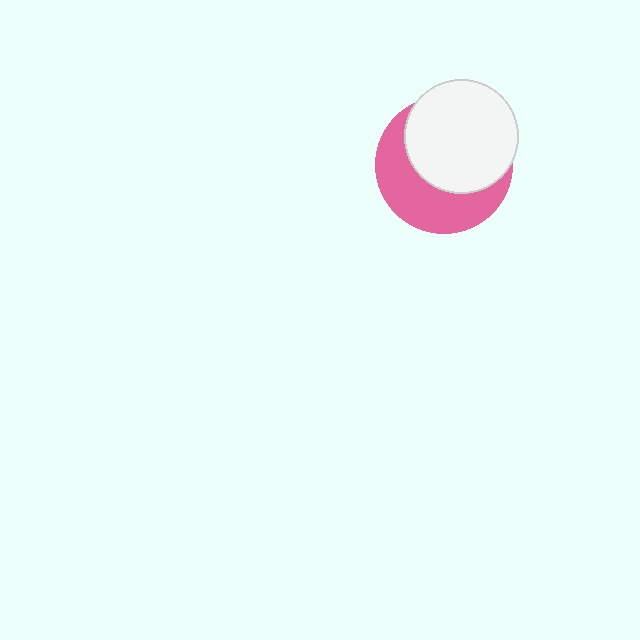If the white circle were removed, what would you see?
You would see the complete pink circle.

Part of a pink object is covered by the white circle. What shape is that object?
It is a circle.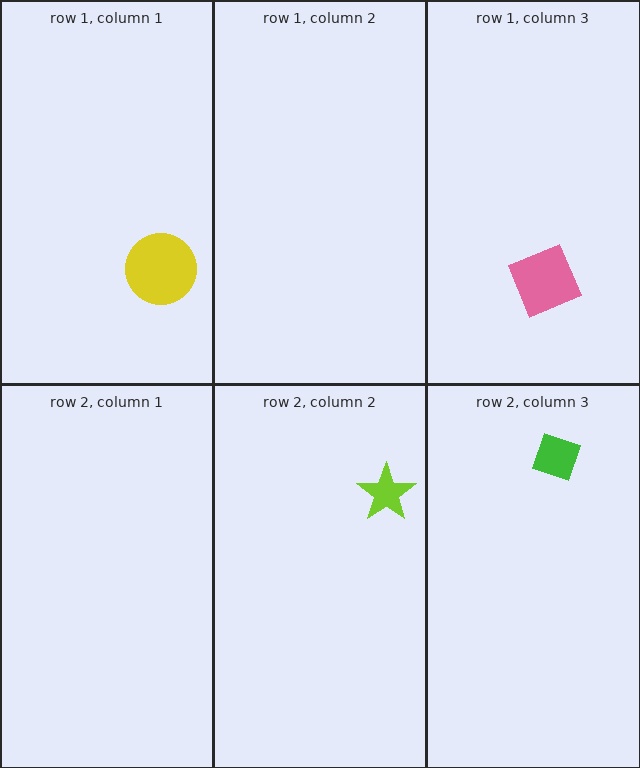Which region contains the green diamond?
The row 2, column 3 region.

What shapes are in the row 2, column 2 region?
The lime star.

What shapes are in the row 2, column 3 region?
The green diamond.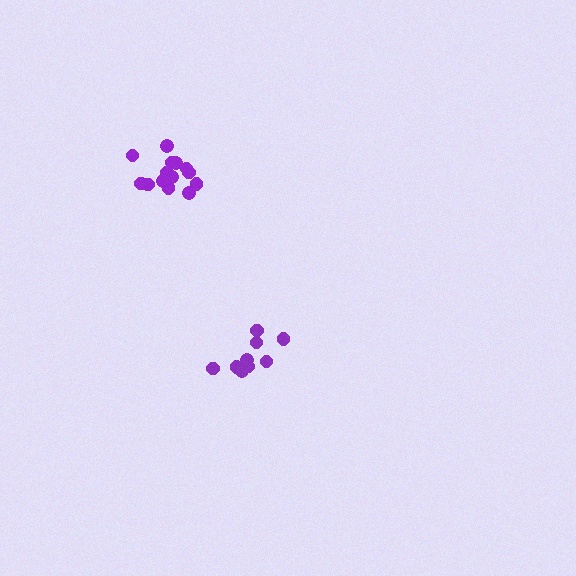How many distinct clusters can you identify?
There are 2 distinct clusters.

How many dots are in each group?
Group 1: 9 dots, Group 2: 14 dots (23 total).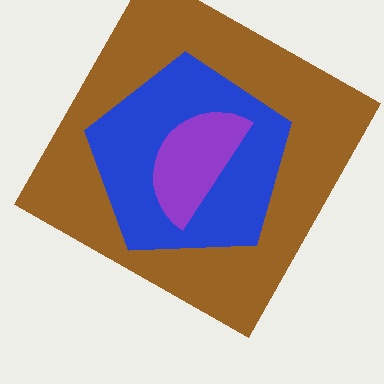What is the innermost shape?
The purple semicircle.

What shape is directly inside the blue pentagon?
The purple semicircle.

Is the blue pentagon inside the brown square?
Yes.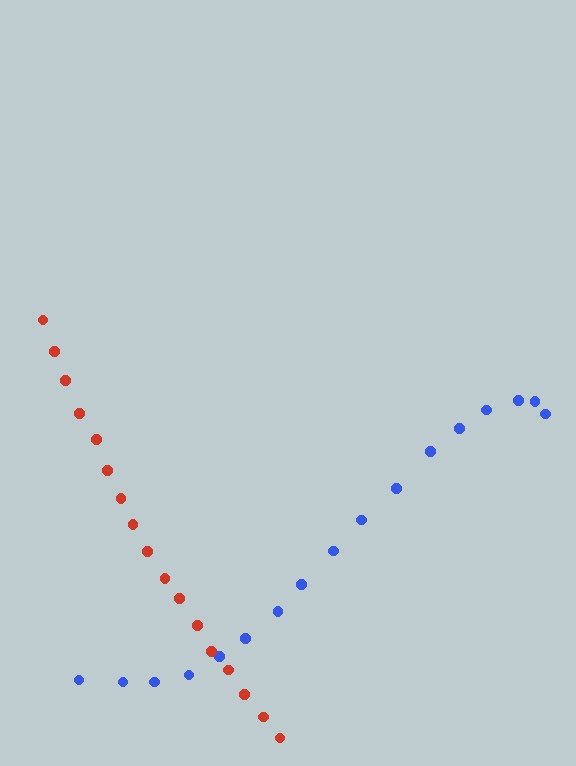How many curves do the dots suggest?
There are 2 distinct paths.